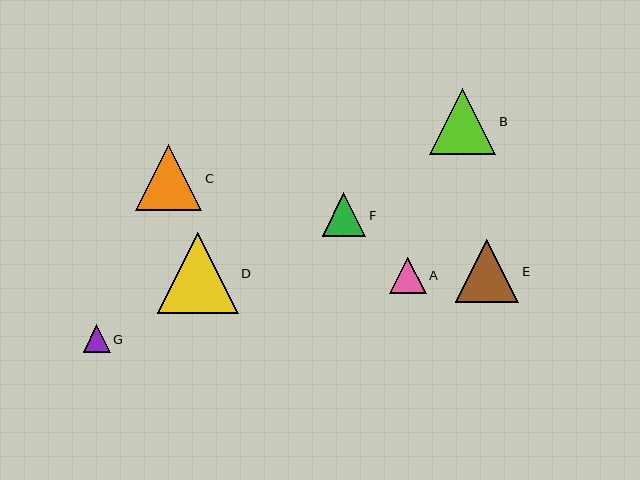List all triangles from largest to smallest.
From largest to smallest: D, B, C, E, F, A, G.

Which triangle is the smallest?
Triangle G is the smallest with a size of approximately 27 pixels.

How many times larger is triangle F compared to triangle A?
Triangle F is approximately 1.2 times the size of triangle A.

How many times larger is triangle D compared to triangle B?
Triangle D is approximately 1.2 times the size of triangle B.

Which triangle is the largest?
Triangle D is the largest with a size of approximately 81 pixels.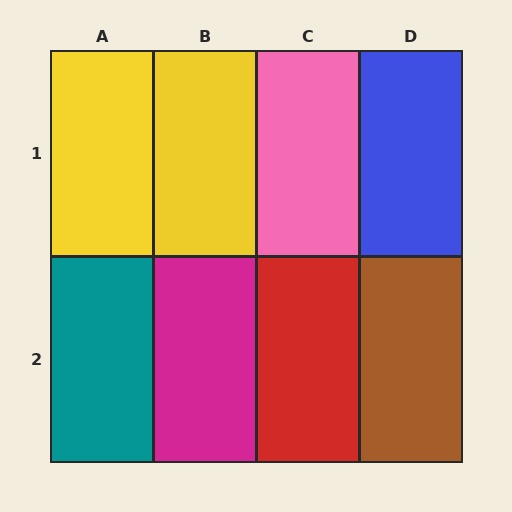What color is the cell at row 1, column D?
Blue.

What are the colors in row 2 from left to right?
Teal, magenta, red, brown.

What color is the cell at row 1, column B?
Yellow.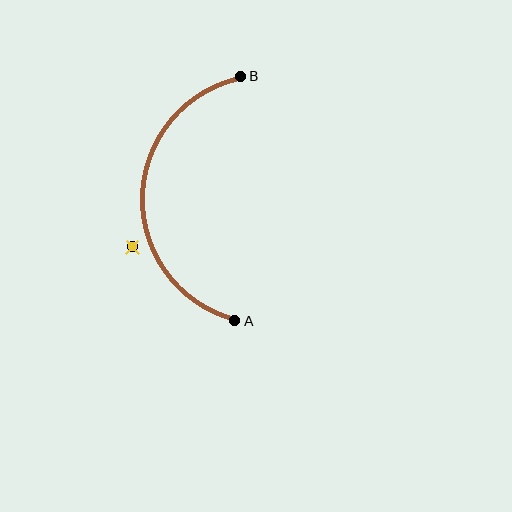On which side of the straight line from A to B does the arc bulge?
The arc bulges to the left of the straight line connecting A and B.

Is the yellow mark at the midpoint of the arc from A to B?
No — the yellow mark does not lie on the arc at all. It sits slightly outside the curve.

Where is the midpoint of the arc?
The arc midpoint is the point on the curve farthest from the straight line joining A and B. It sits to the left of that line.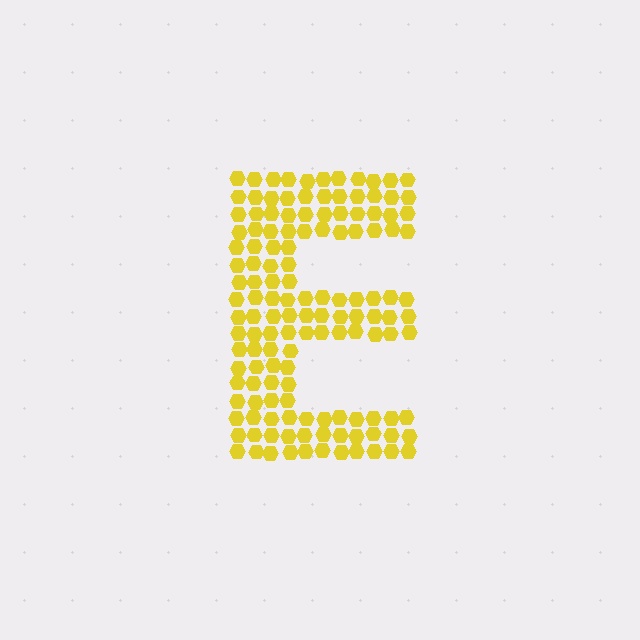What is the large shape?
The large shape is the letter E.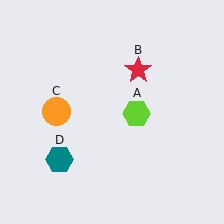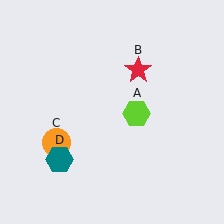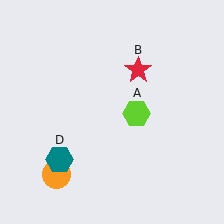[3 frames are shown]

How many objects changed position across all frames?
1 object changed position: orange circle (object C).